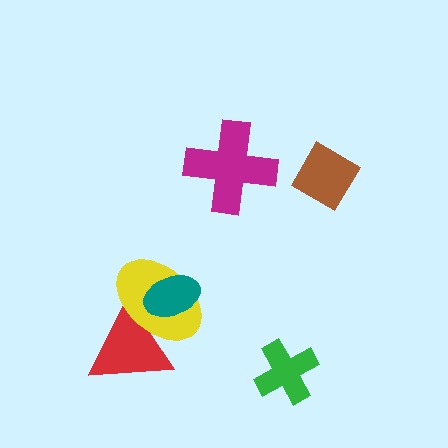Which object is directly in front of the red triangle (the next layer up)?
The yellow ellipse is directly in front of the red triangle.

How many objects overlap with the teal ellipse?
2 objects overlap with the teal ellipse.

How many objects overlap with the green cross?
0 objects overlap with the green cross.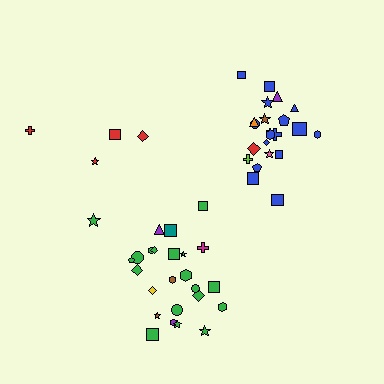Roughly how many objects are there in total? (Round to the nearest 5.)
Roughly 50 objects in total.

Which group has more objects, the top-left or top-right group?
The top-right group.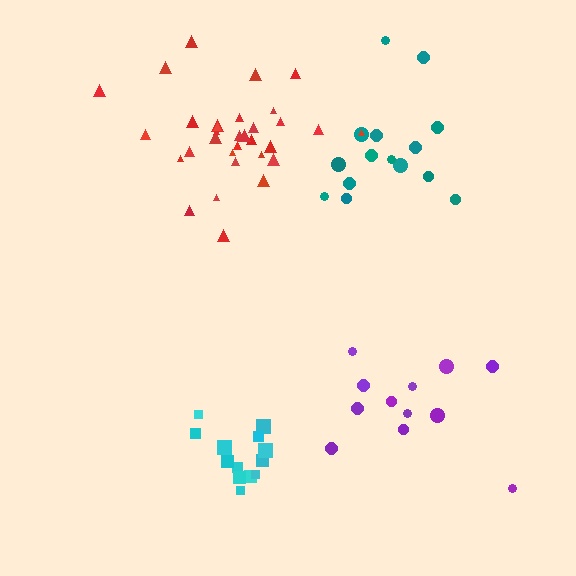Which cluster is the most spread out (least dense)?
Purple.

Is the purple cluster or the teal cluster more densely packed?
Teal.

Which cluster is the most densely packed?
Red.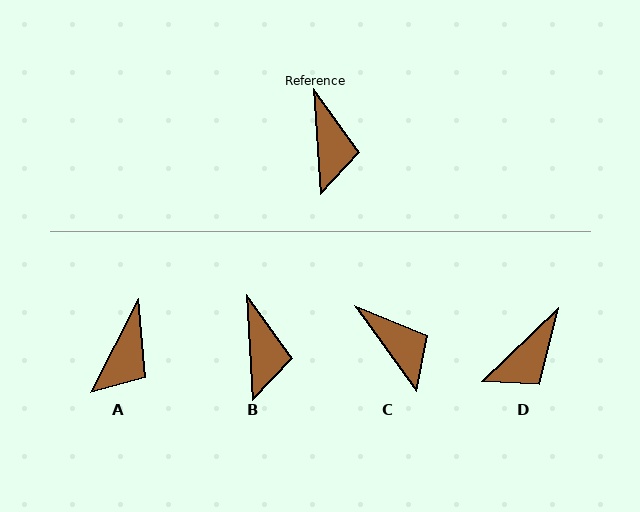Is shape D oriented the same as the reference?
No, it is off by about 50 degrees.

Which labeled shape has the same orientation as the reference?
B.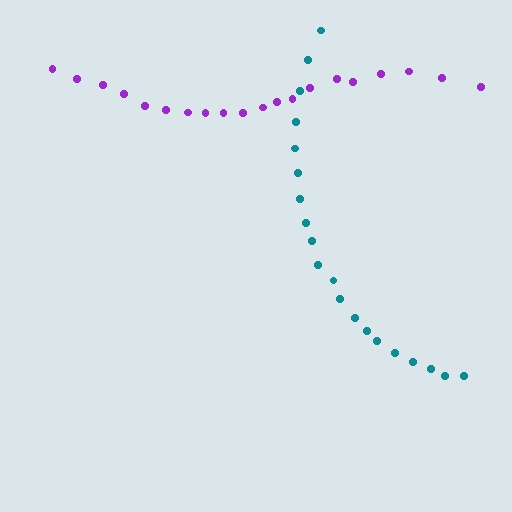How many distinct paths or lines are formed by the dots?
There are 2 distinct paths.